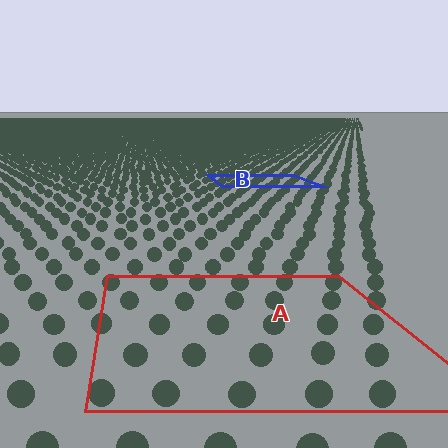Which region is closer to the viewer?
Region A is closer. The texture elements there are larger and more spread out.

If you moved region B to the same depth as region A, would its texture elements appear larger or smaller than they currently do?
They would appear larger. At a closer depth, the same texture elements are projected at a bigger on-screen size.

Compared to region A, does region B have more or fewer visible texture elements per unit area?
Region B has more texture elements per unit area — they are packed more densely because it is farther away.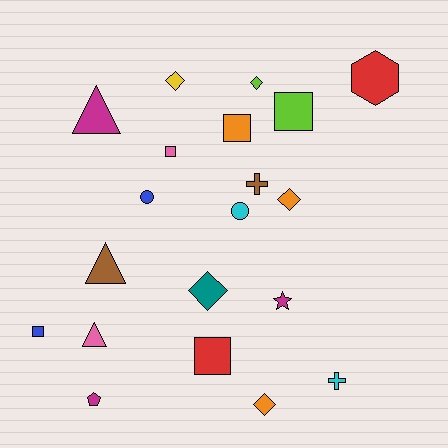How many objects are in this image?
There are 20 objects.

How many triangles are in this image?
There are 3 triangles.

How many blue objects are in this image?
There are 2 blue objects.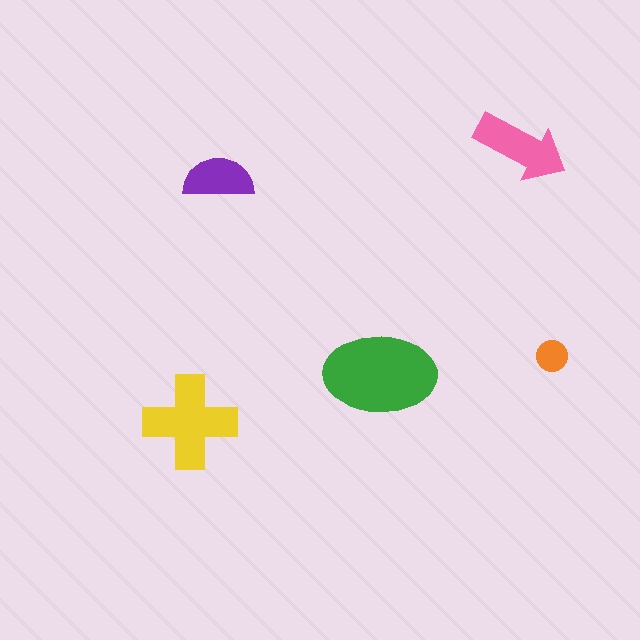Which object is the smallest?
The orange circle.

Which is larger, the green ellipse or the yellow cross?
The green ellipse.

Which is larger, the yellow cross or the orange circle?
The yellow cross.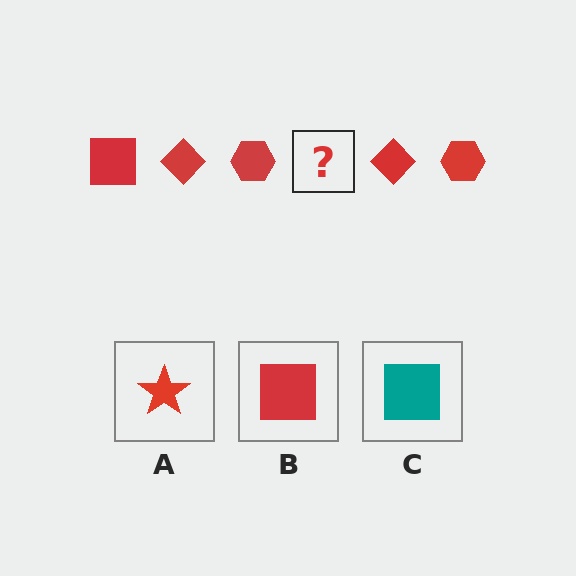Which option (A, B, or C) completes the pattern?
B.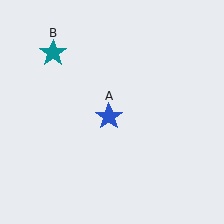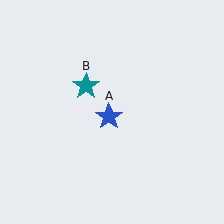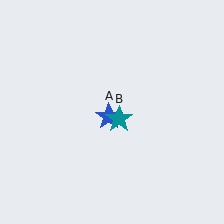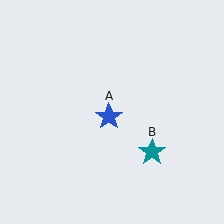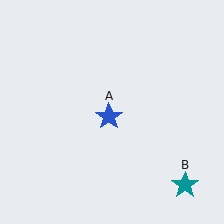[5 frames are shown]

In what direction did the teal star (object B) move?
The teal star (object B) moved down and to the right.